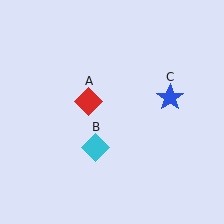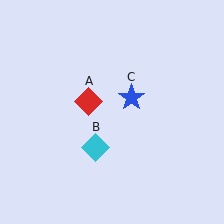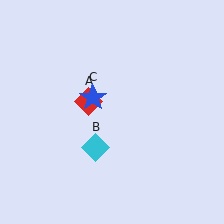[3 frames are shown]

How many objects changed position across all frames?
1 object changed position: blue star (object C).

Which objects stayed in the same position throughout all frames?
Red diamond (object A) and cyan diamond (object B) remained stationary.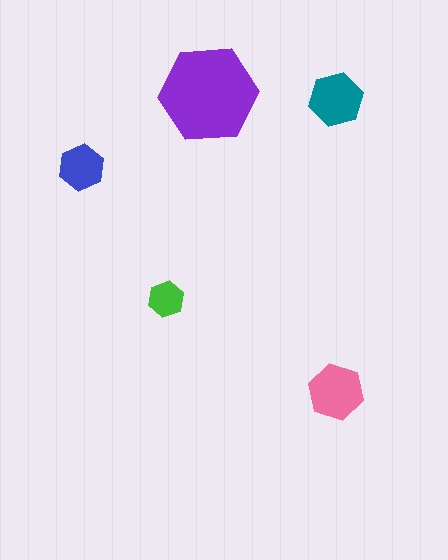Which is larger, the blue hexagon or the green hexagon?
The blue one.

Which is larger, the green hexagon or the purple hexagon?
The purple one.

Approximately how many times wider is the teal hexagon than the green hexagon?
About 1.5 times wider.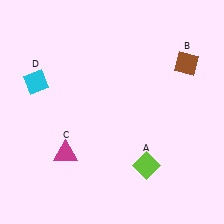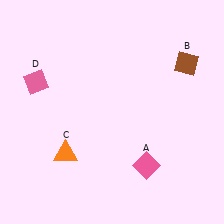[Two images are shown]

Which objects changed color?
A changed from lime to pink. C changed from magenta to orange. D changed from cyan to pink.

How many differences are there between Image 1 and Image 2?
There are 3 differences between the two images.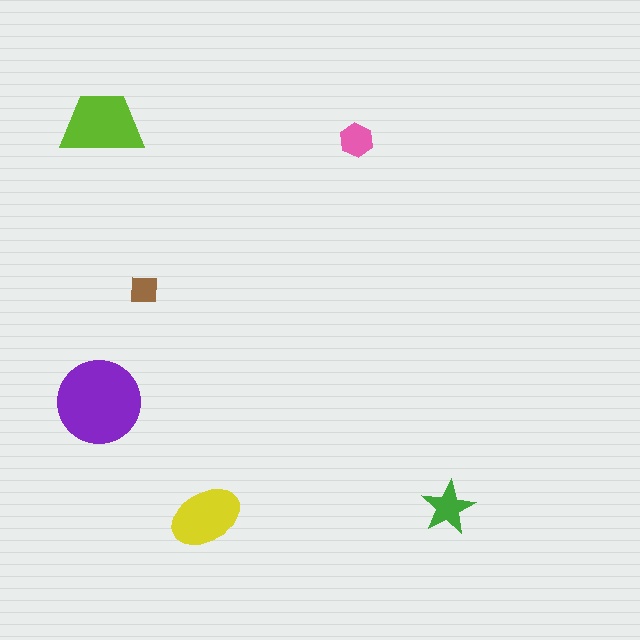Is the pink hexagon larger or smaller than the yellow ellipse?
Smaller.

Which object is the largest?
The purple circle.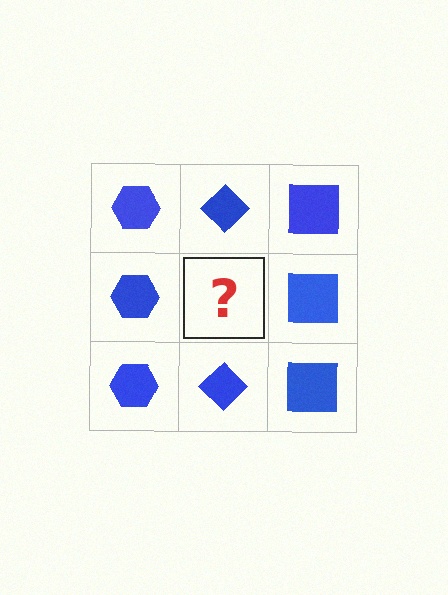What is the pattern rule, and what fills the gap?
The rule is that each column has a consistent shape. The gap should be filled with a blue diamond.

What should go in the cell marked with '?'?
The missing cell should contain a blue diamond.